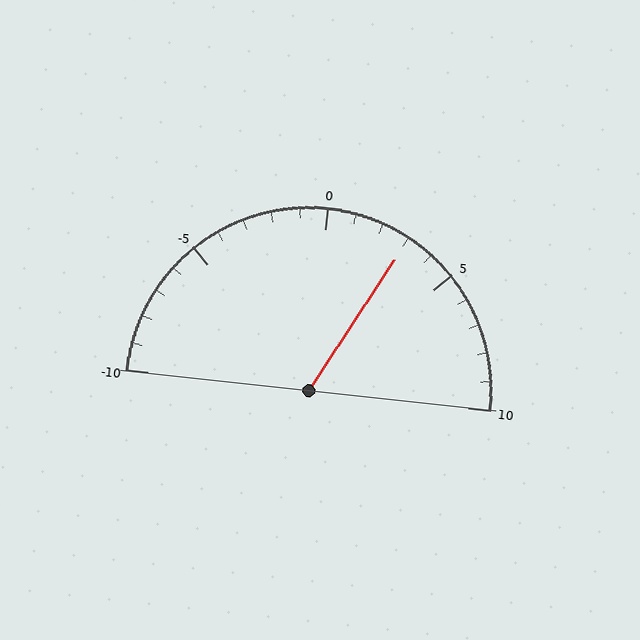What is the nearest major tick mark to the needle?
The nearest major tick mark is 5.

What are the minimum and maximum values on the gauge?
The gauge ranges from -10 to 10.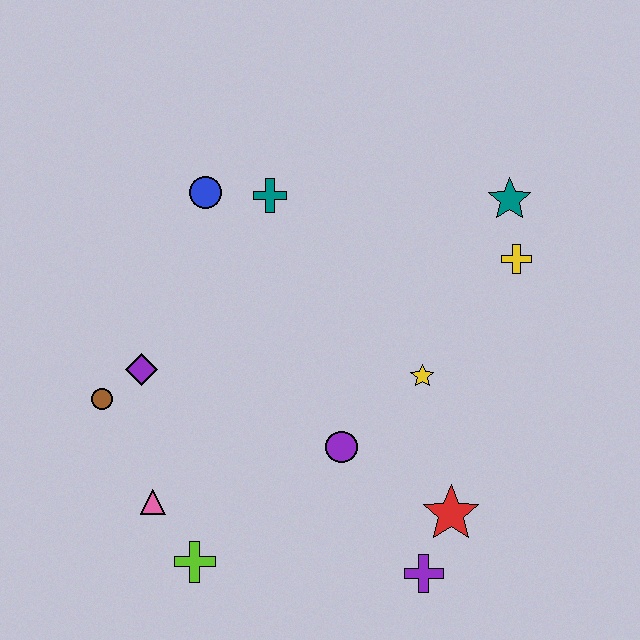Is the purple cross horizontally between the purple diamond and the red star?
Yes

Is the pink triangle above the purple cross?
Yes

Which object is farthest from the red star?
The blue circle is farthest from the red star.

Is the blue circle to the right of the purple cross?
No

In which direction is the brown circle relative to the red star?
The brown circle is to the left of the red star.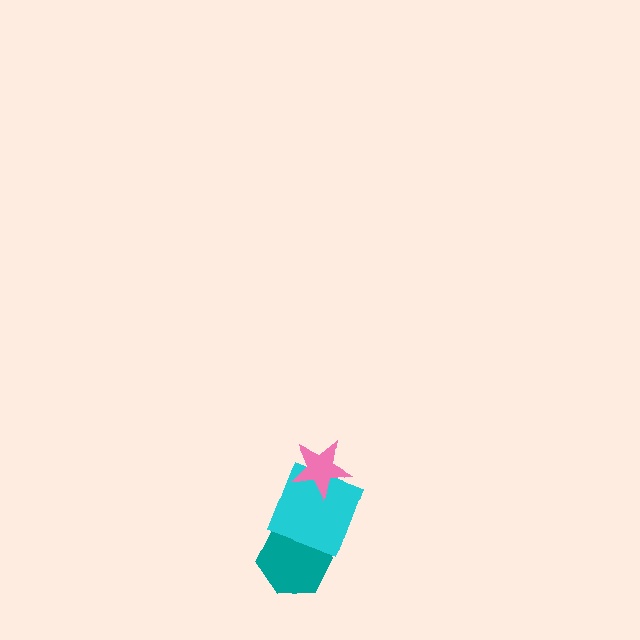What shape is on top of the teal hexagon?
The cyan square is on top of the teal hexagon.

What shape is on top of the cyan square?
The pink star is on top of the cyan square.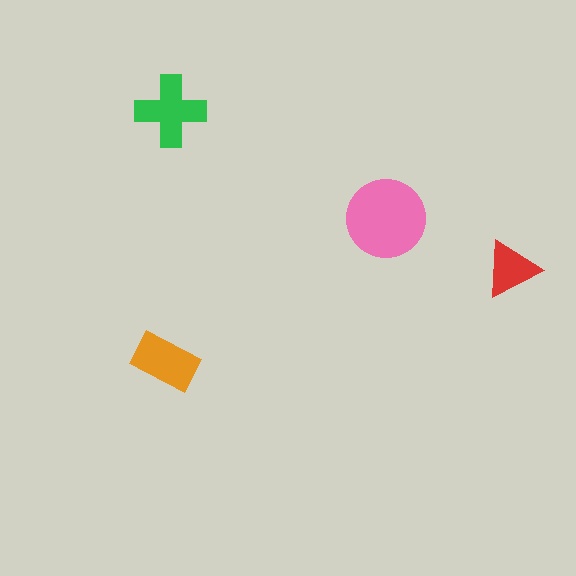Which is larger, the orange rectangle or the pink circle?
The pink circle.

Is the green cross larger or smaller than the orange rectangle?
Larger.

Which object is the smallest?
The red triangle.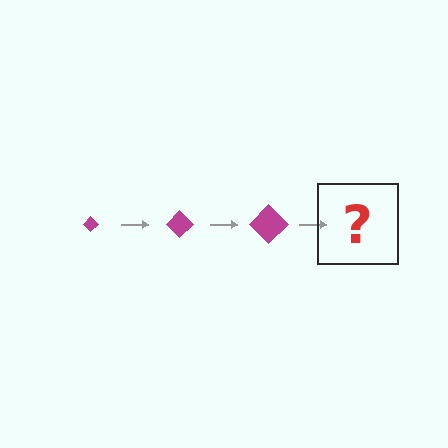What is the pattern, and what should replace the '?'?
The pattern is that the diamond gets progressively larger each step. The '?' should be a magenta diamond, larger than the previous one.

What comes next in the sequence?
The next element should be a magenta diamond, larger than the previous one.